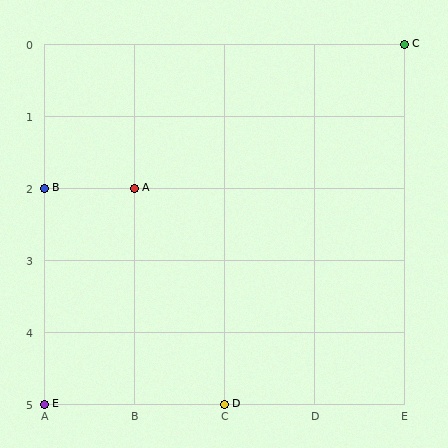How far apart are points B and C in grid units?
Points B and C are 4 columns and 2 rows apart (about 4.5 grid units diagonally).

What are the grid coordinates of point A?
Point A is at grid coordinates (B, 2).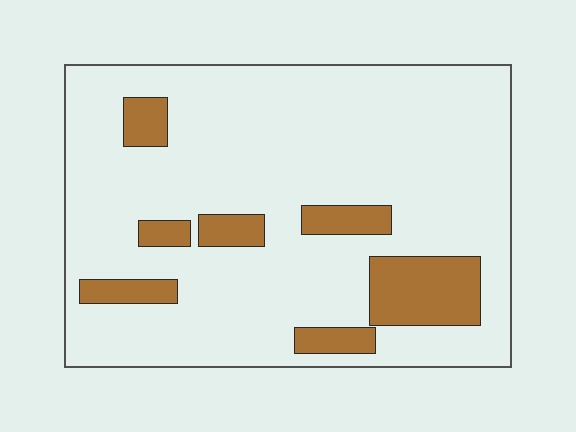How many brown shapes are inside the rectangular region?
7.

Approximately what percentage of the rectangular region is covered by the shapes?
Approximately 15%.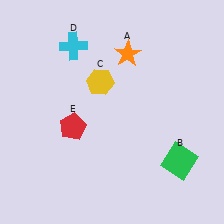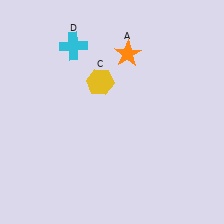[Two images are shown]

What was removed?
The red pentagon (E), the green square (B) were removed in Image 2.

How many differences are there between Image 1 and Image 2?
There are 2 differences between the two images.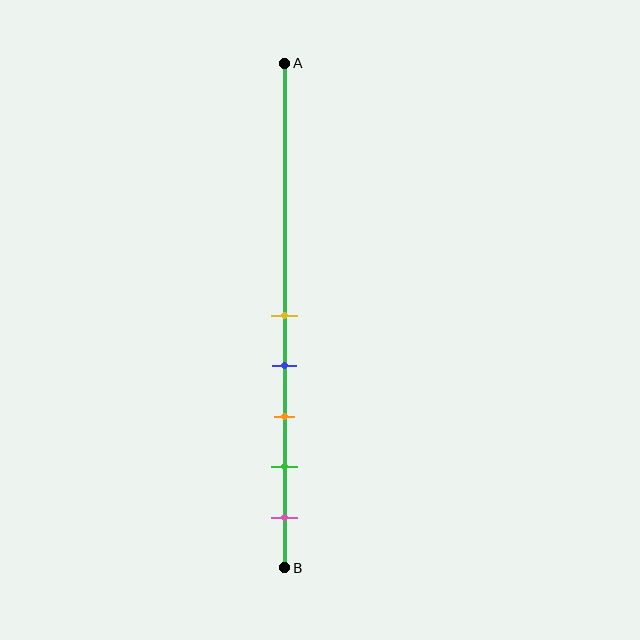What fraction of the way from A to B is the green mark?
The green mark is approximately 80% (0.8) of the way from A to B.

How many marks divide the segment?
There are 5 marks dividing the segment.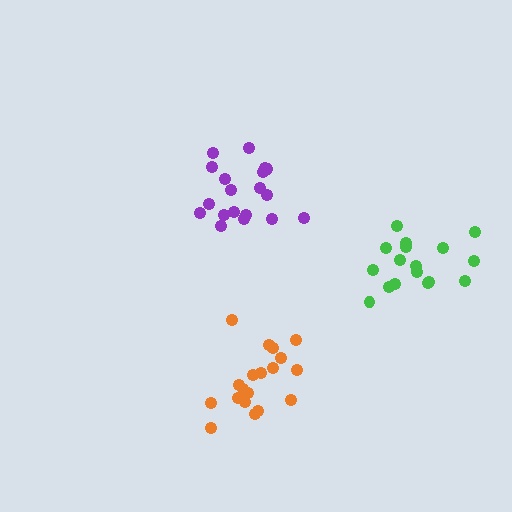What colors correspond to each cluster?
The clusters are colored: purple, orange, green.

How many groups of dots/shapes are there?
There are 3 groups.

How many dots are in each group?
Group 1: 19 dots, Group 2: 19 dots, Group 3: 17 dots (55 total).